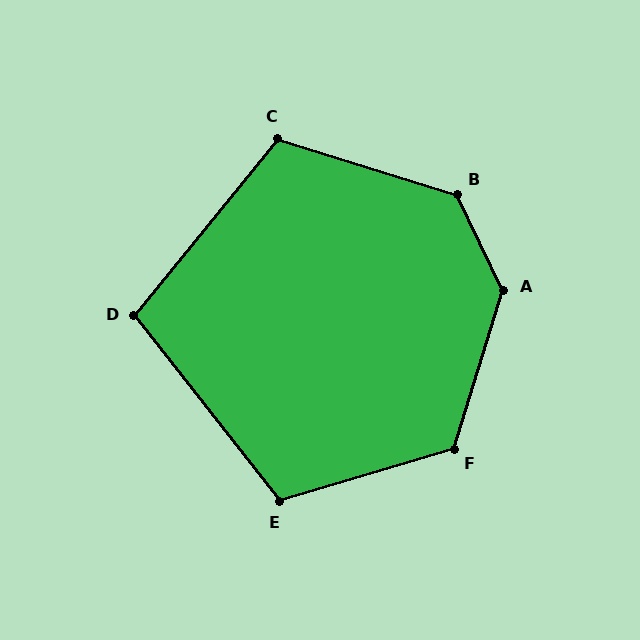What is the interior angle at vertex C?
Approximately 112 degrees (obtuse).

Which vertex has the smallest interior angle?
D, at approximately 103 degrees.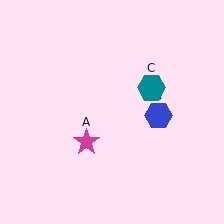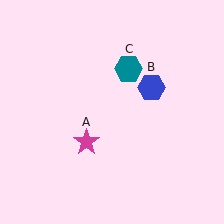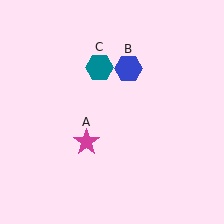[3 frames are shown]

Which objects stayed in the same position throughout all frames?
Magenta star (object A) remained stationary.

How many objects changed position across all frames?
2 objects changed position: blue hexagon (object B), teal hexagon (object C).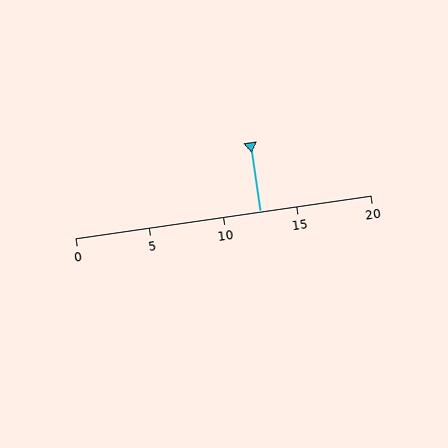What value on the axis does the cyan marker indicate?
The marker indicates approximately 12.5.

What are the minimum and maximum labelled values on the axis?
The axis runs from 0 to 20.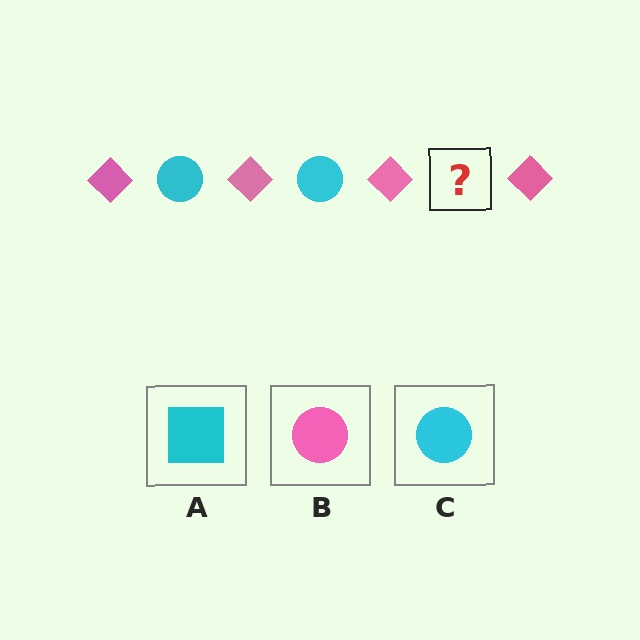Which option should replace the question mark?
Option C.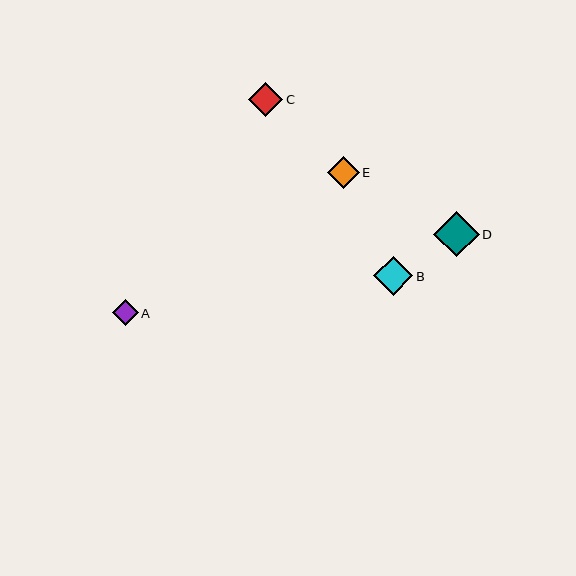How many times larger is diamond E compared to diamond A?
Diamond E is approximately 1.2 times the size of diamond A.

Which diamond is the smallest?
Diamond A is the smallest with a size of approximately 26 pixels.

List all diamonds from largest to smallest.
From largest to smallest: D, B, C, E, A.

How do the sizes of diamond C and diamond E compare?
Diamond C and diamond E are approximately the same size.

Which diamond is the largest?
Diamond D is the largest with a size of approximately 46 pixels.